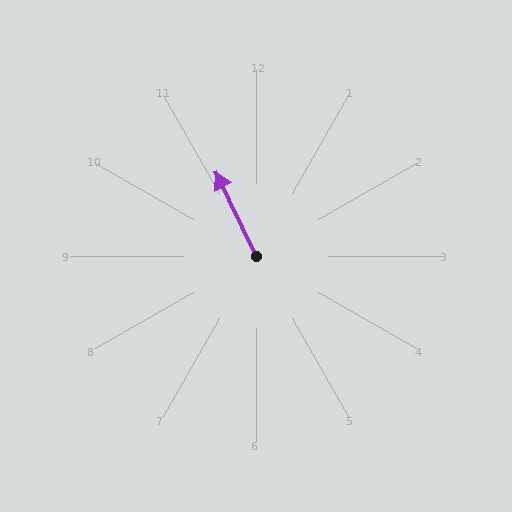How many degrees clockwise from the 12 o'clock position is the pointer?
Approximately 334 degrees.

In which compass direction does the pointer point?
Northwest.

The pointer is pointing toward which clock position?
Roughly 11 o'clock.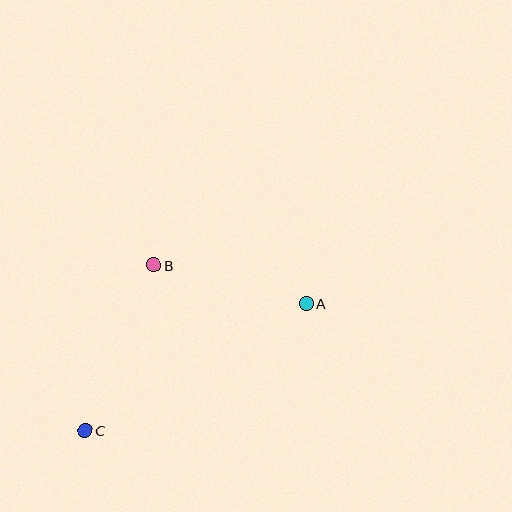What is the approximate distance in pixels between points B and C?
The distance between B and C is approximately 179 pixels.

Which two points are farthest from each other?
Points A and C are farthest from each other.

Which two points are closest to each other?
Points A and B are closest to each other.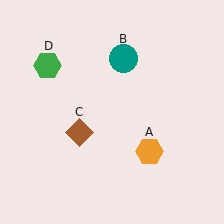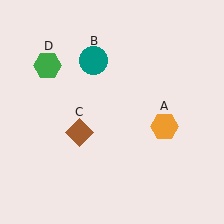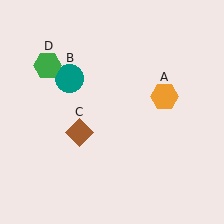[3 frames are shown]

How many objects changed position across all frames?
2 objects changed position: orange hexagon (object A), teal circle (object B).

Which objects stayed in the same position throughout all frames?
Brown diamond (object C) and green hexagon (object D) remained stationary.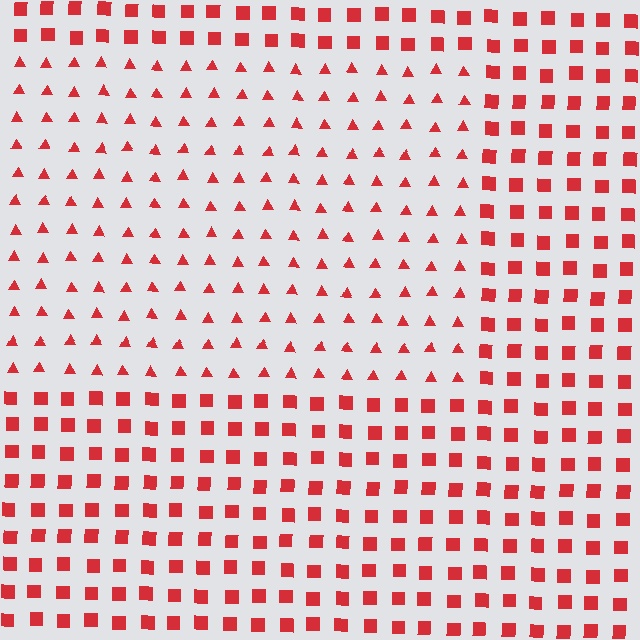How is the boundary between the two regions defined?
The boundary is defined by a change in element shape: triangles inside vs. squares outside. All elements share the same color and spacing.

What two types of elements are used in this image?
The image uses triangles inside the rectangle region and squares outside it.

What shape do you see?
I see a rectangle.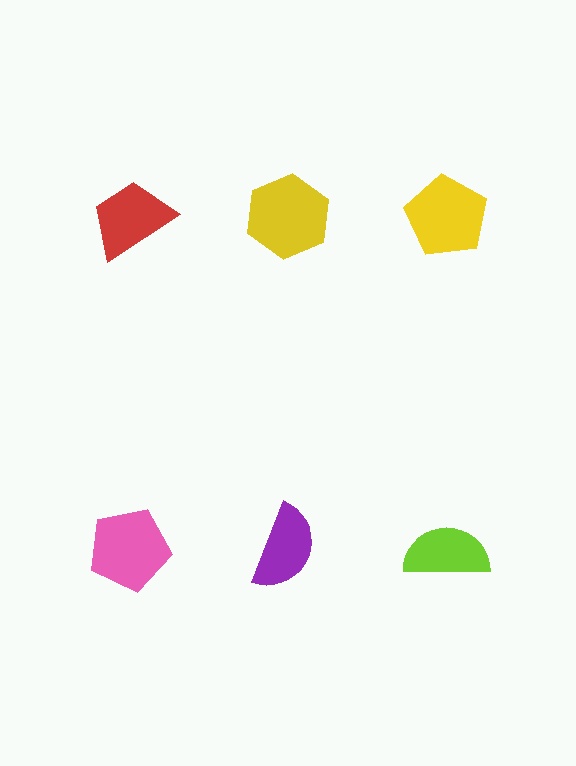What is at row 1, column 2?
A yellow hexagon.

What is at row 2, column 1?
A pink pentagon.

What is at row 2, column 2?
A purple semicircle.